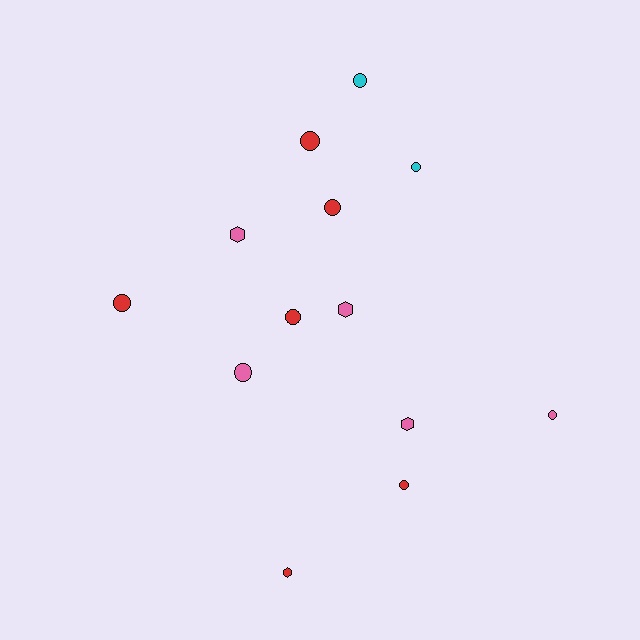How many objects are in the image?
There are 13 objects.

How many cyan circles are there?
There are 2 cyan circles.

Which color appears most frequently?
Red, with 6 objects.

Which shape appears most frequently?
Circle, with 9 objects.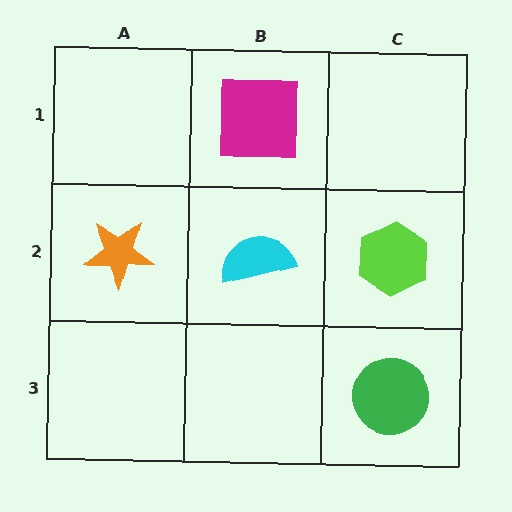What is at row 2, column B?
A cyan semicircle.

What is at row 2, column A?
An orange star.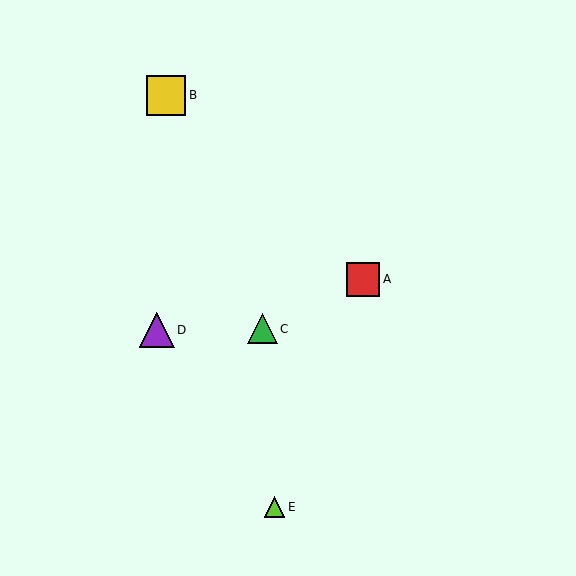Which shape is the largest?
The yellow square (labeled B) is the largest.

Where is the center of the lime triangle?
The center of the lime triangle is at (275, 507).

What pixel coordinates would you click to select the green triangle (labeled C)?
Click at (263, 329) to select the green triangle C.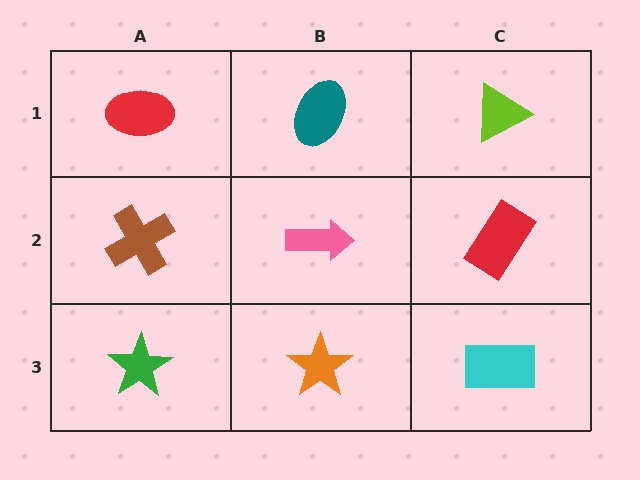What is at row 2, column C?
A red rectangle.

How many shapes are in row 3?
3 shapes.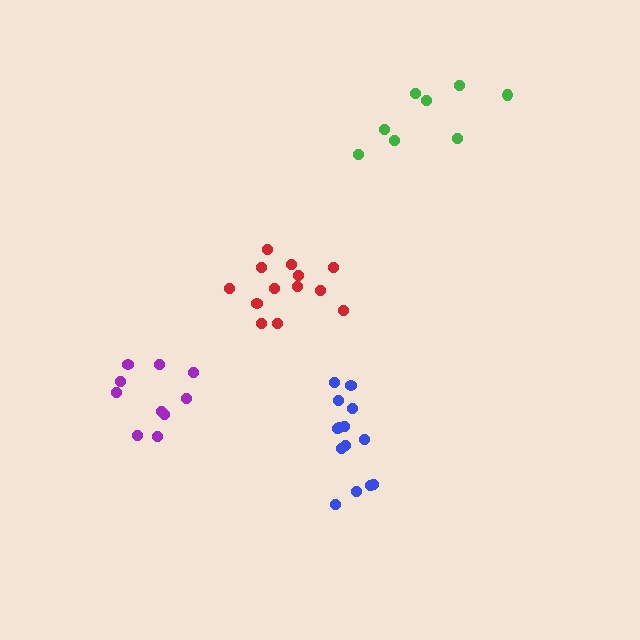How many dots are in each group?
Group 1: 13 dots, Group 2: 10 dots, Group 3: 14 dots, Group 4: 8 dots (45 total).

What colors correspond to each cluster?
The clusters are colored: red, purple, blue, green.